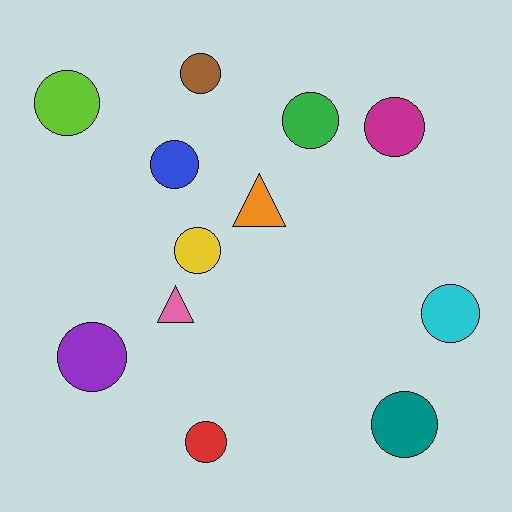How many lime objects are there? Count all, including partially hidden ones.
There is 1 lime object.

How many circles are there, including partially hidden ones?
There are 10 circles.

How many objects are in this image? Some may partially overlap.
There are 12 objects.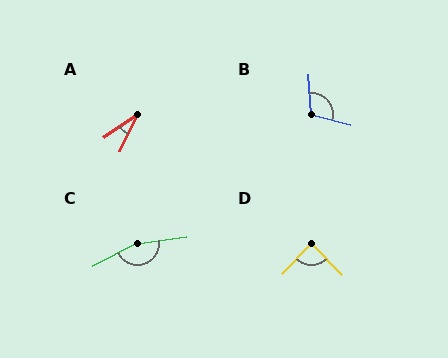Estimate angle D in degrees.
Approximately 88 degrees.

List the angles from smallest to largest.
A (30°), D (88°), B (108°), C (161°).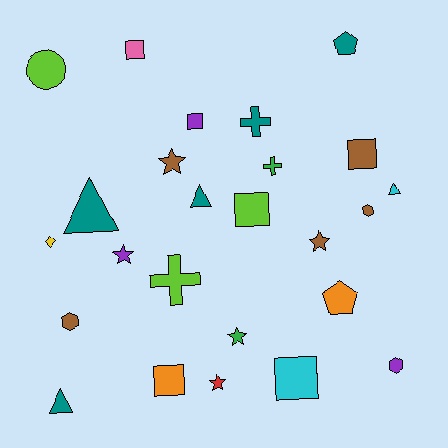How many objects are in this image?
There are 25 objects.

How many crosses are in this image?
There are 3 crosses.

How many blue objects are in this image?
There are no blue objects.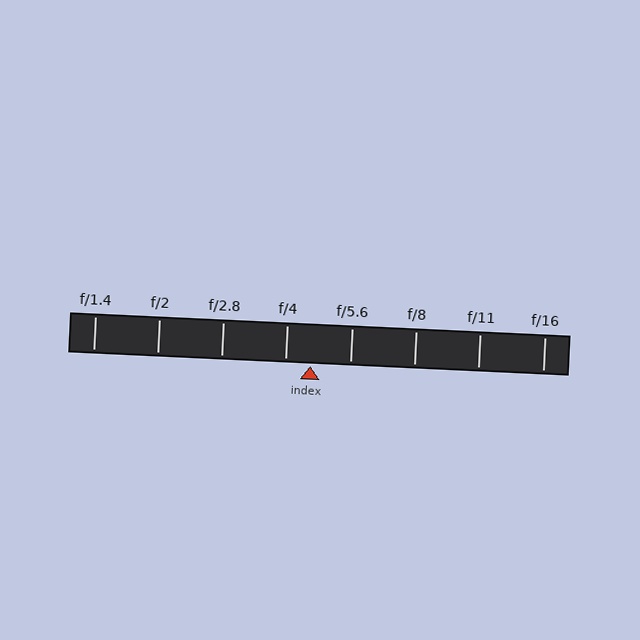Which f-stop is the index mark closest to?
The index mark is closest to f/4.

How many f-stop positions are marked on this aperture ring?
There are 8 f-stop positions marked.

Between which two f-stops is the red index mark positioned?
The index mark is between f/4 and f/5.6.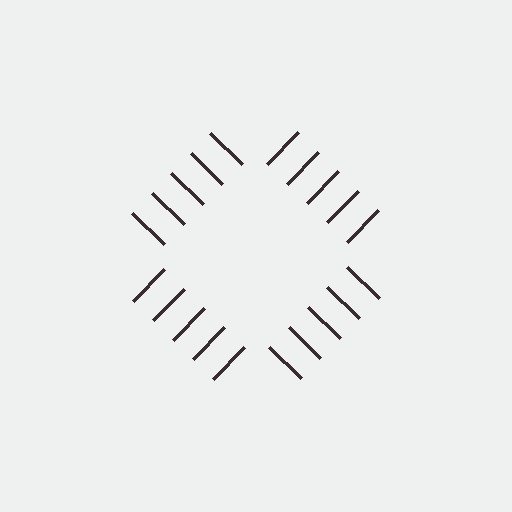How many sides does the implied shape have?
4 sides — the line-ends trace a square.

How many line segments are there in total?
20 — 5 along each of the 4 edges.